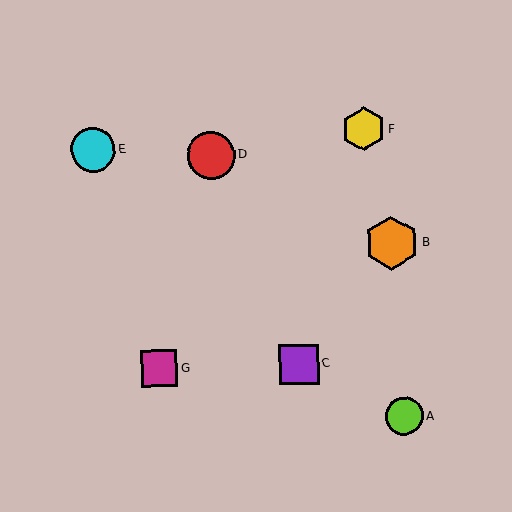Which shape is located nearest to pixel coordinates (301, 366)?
The purple square (labeled C) at (299, 364) is nearest to that location.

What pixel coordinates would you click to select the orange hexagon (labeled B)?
Click at (392, 243) to select the orange hexagon B.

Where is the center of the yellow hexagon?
The center of the yellow hexagon is at (363, 129).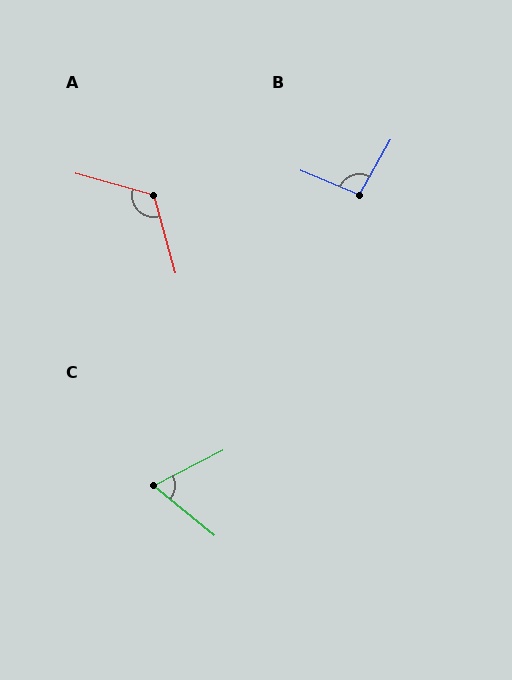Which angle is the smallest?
C, at approximately 66 degrees.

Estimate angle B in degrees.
Approximately 96 degrees.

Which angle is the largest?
A, at approximately 121 degrees.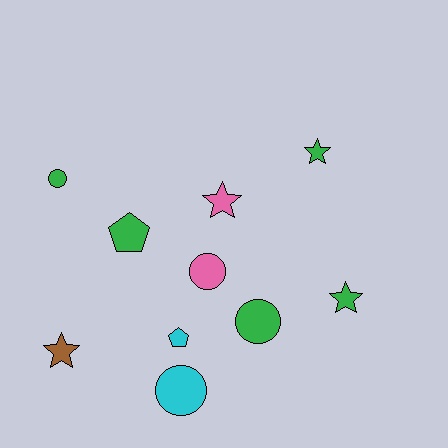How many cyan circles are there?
There is 1 cyan circle.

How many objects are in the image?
There are 10 objects.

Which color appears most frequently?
Green, with 5 objects.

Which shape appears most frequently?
Circle, with 4 objects.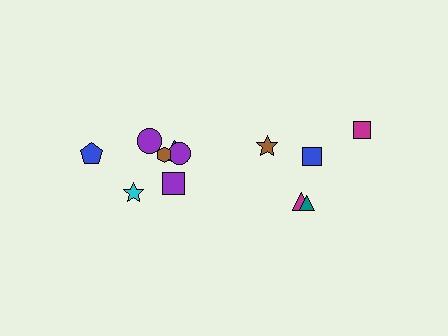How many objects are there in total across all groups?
There are 12 objects.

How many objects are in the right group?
There are 5 objects.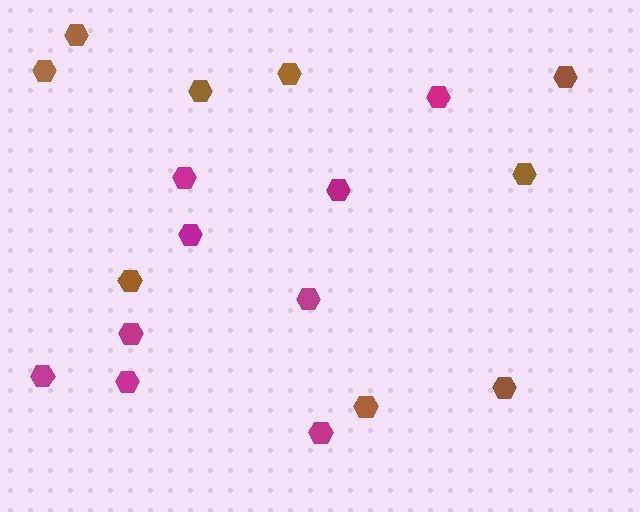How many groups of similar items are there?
There are 2 groups: one group of brown hexagons (9) and one group of magenta hexagons (9).